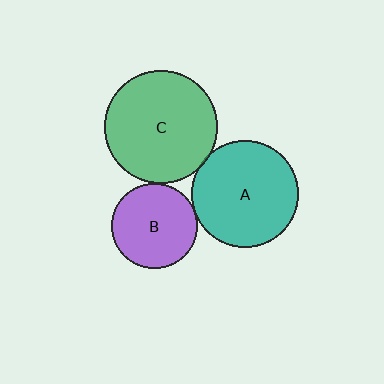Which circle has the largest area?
Circle C (green).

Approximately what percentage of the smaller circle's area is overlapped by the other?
Approximately 5%.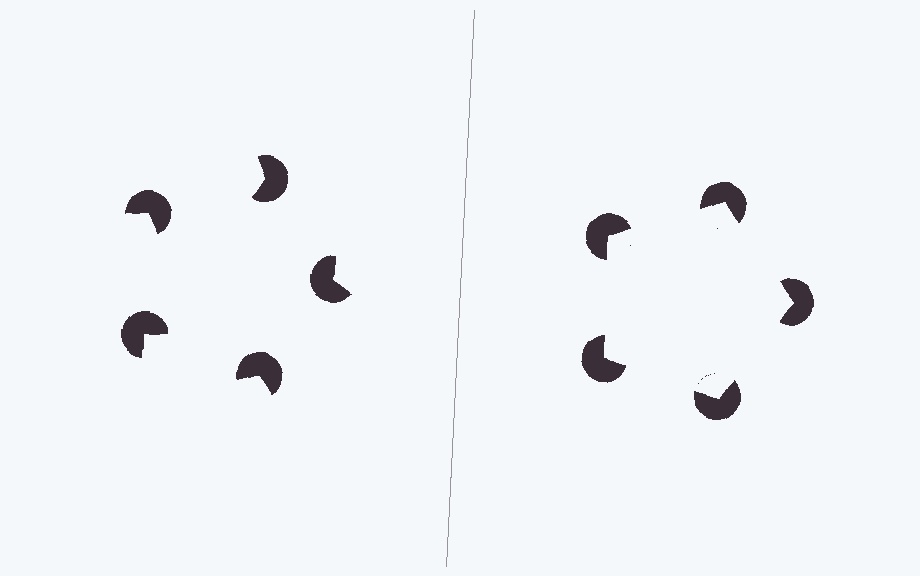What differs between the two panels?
The pac-man discs are positioned identically on both sides; only the wedge orientations differ. On the right they align to a pentagon; on the left they are misaligned.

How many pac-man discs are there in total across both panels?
10 — 5 on each side.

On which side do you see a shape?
An illusory pentagon appears on the right side. On the left side the wedge cuts are rotated, so no coherent shape forms.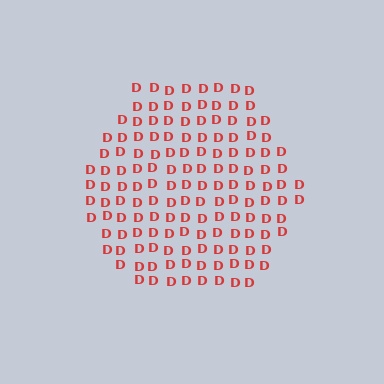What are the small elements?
The small elements are letter D's.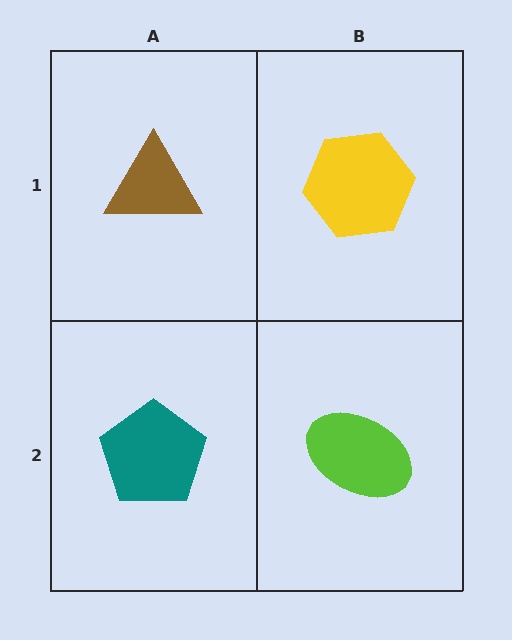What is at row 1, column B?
A yellow hexagon.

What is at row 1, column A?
A brown triangle.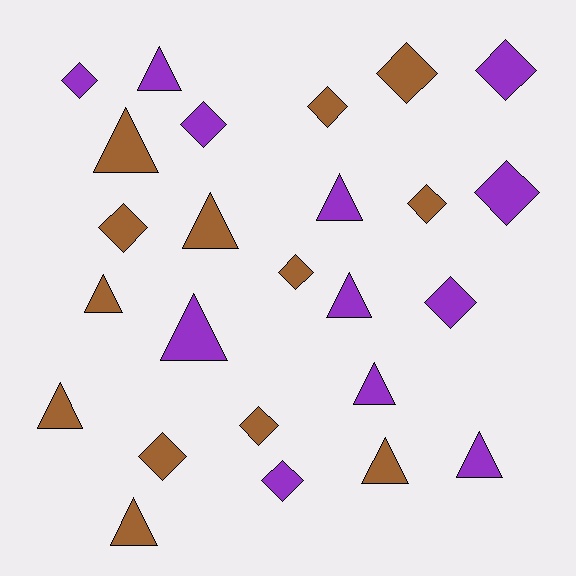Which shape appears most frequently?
Diamond, with 13 objects.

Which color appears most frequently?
Brown, with 13 objects.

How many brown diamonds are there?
There are 7 brown diamonds.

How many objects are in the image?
There are 25 objects.